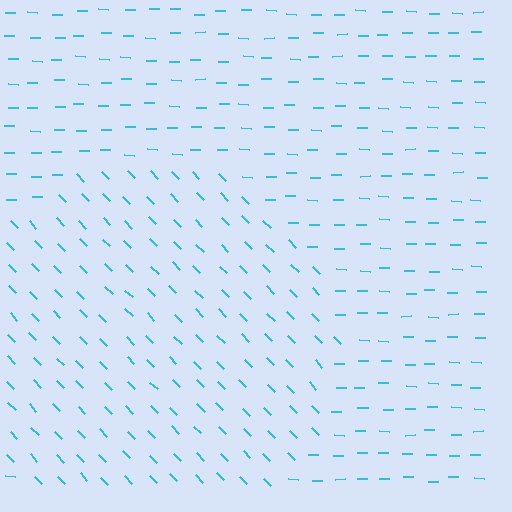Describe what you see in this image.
The image is filled with small cyan line segments. A circle region in the image has lines oriented differently from the surrounding lines, creating a visible texture boundary.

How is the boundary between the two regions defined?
The boundary is defined purely by a change in line orientation (approximately 45 degrees difference). All lines are the same color and thickness.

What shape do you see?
I see a circle.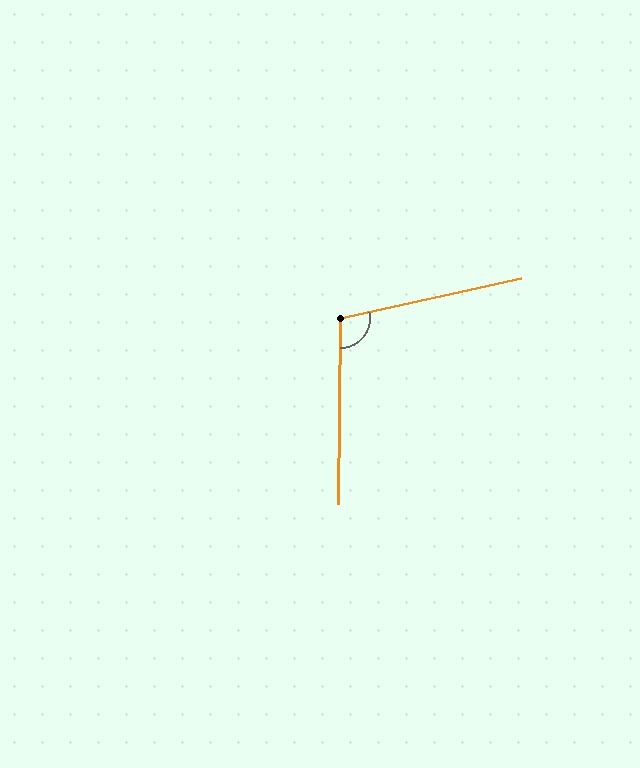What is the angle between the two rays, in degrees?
Approximately 103 degrees.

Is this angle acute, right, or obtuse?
It is obtuse.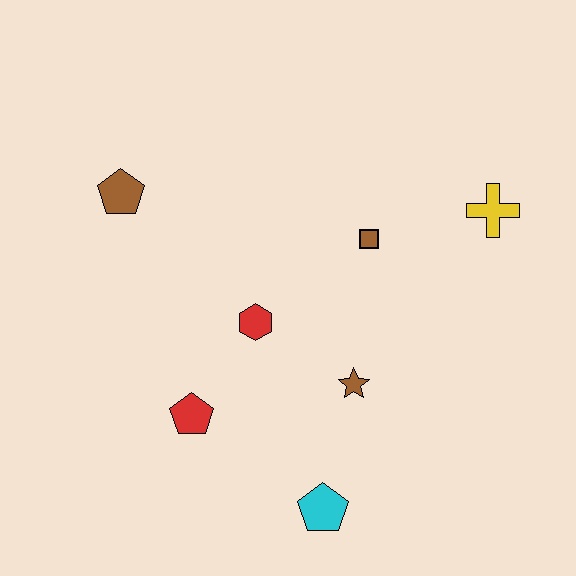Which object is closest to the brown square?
The yellow cross is closest to the brown square.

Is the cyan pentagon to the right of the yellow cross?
No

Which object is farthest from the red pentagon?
The yellow cross is farthest from the red pentagon.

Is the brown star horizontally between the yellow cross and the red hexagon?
Yes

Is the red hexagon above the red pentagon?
Yes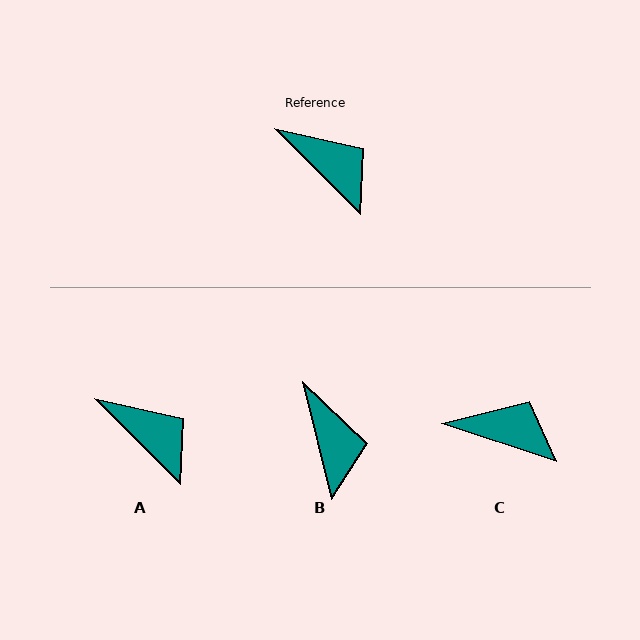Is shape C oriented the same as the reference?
No, it is off by about 27 degrees.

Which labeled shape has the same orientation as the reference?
A.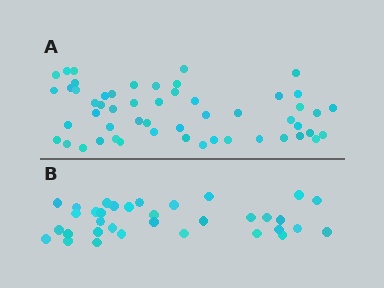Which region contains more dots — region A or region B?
Region A (the top region) has more dots.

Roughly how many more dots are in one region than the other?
Region A has approximately 20 more dots than region B.